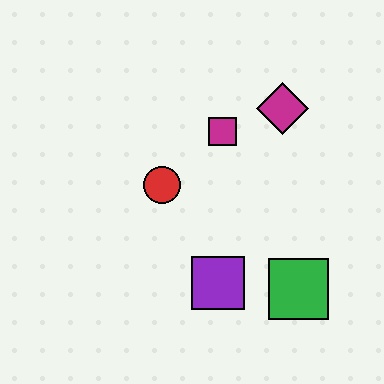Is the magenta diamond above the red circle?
Yes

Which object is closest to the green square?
The purple square is closest to the green square.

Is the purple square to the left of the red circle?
No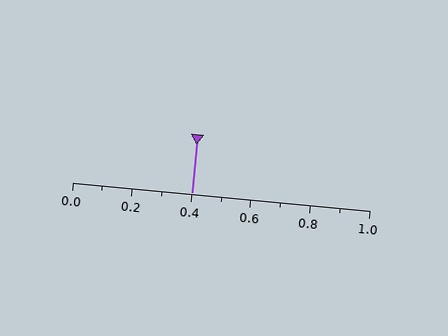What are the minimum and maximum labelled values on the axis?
The axis runs from 0.0 to 1.0.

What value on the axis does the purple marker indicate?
The marker indicates approximately 0.4.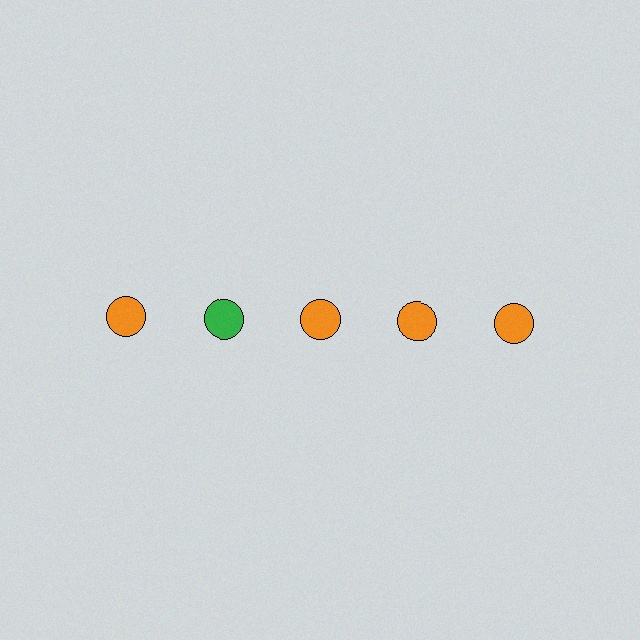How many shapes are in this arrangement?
There are 5 shapes arranged in a grid pattern.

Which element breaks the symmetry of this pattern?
The green circle in the top row, second from left column breaks the symmetry. All other shapes are orange circles.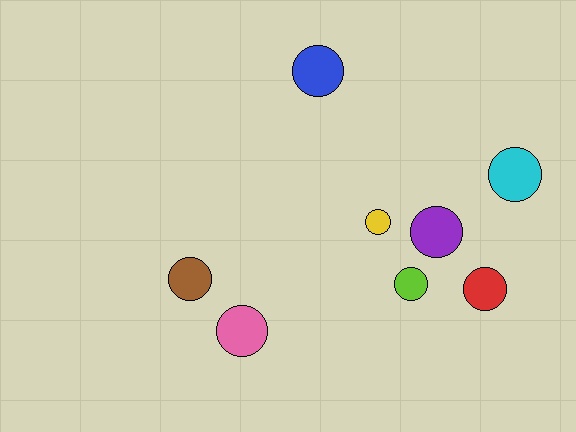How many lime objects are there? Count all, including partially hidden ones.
There is 1 lime object.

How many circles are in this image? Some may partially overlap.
There are 8 circles.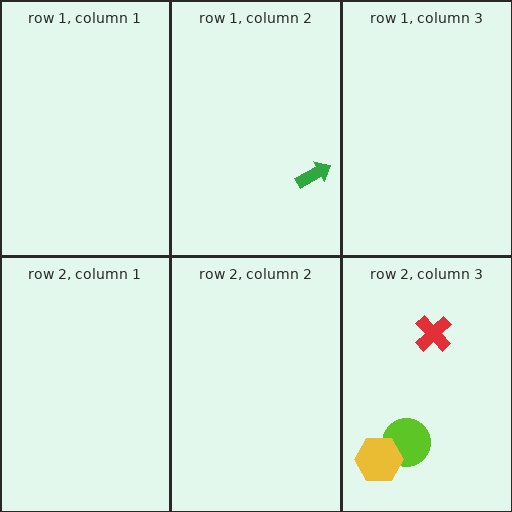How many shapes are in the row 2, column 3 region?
3.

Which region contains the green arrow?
The row 1, column 2 region.